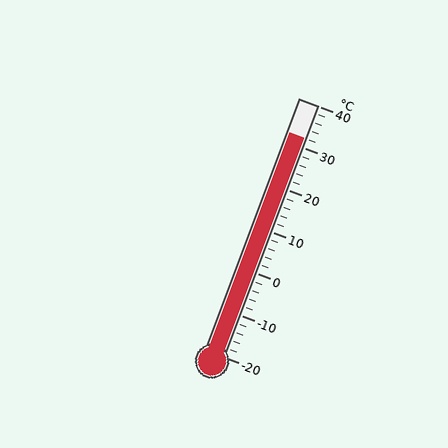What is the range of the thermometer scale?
The thermometer scale ranges from -20°C to 40°C.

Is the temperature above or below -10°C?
The temperature is above -10°C.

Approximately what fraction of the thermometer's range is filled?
The thermometer is filled to approximately 85% of its range.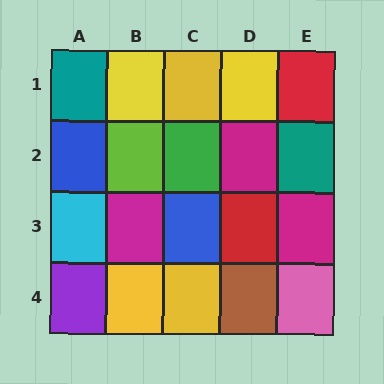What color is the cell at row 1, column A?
Teal.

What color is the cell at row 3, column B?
Magenta.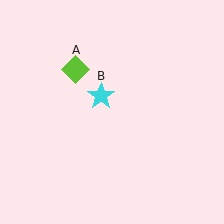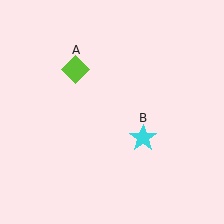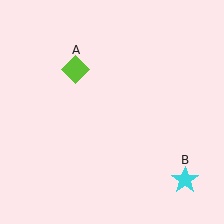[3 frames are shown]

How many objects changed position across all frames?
1 object changed position: cyan star (object B).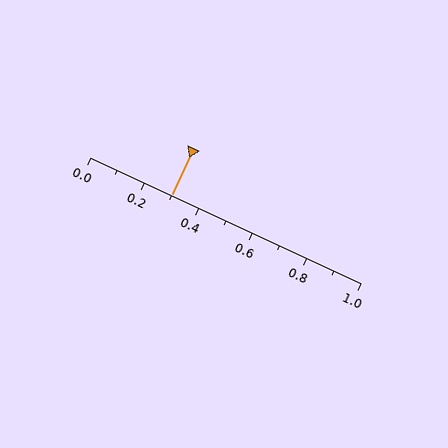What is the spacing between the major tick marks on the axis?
The major ticks are spaced 0.2 apart.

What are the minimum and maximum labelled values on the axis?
The axis runs from 0.0 to 1.0.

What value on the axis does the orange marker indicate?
The marker indicates approximately 0.3.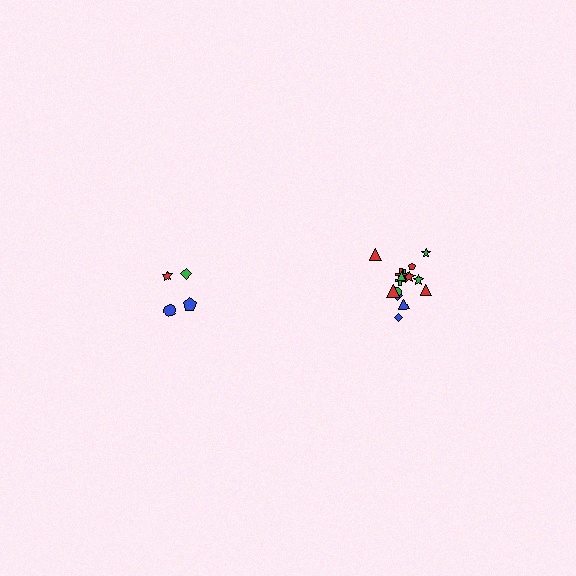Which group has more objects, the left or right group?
The right group.